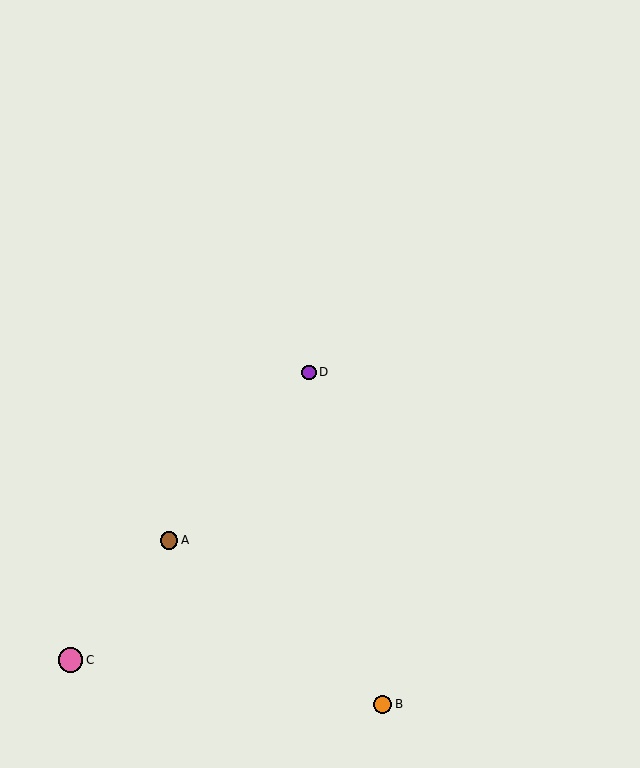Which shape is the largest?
The pink circle (labeled C) is the largest.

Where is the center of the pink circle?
The center of the pink circle is at (71, 660).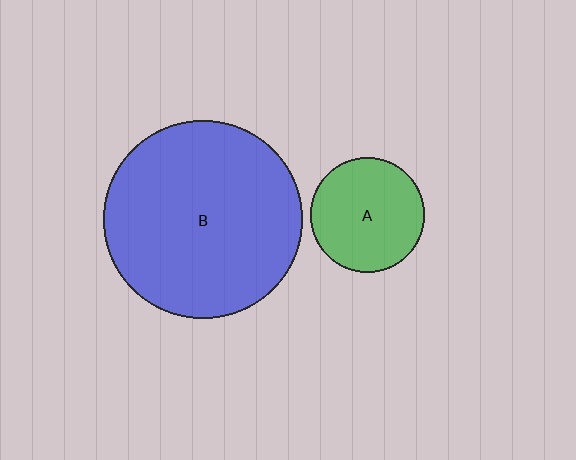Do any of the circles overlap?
No, none of the circles overlap.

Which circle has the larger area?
Circle B (blue).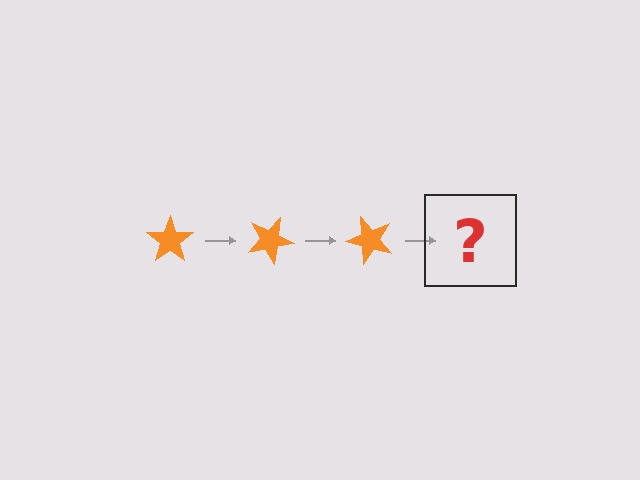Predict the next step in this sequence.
The next step is an orange star rotated 75 degrees.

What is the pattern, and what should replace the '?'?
The pattern is that the star rotates 25 degrees each step. The '?' should be an orange star rotated 75 degrees.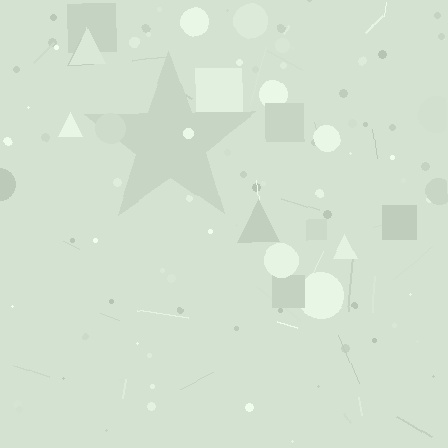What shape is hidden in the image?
A star is hidden in the image.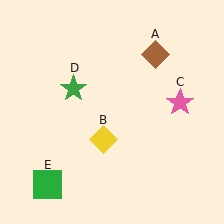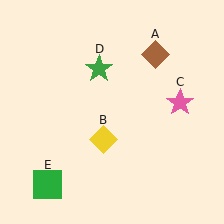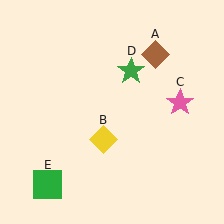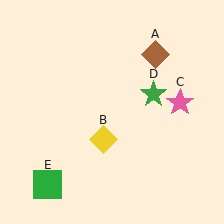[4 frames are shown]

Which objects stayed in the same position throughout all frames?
Brown diamond (object A) and yellow diamond (object B) and pink star (object C) and green square (object E) remained stationary.